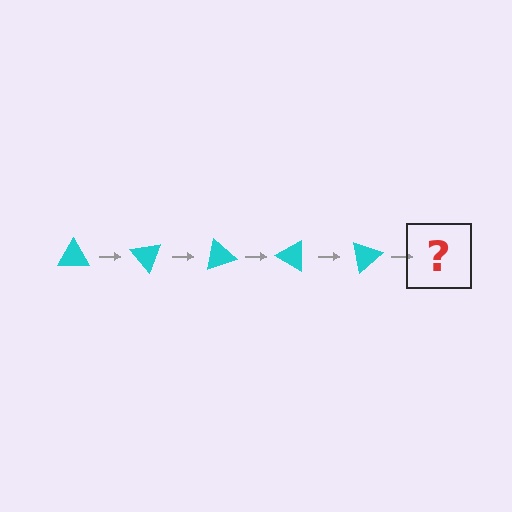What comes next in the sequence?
The next element should be a cyan triangle rotated 250 degrees.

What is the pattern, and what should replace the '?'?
The pattern is that the triangle rotates 50 degrees each step. The '?' should be a cyan triangle rotated 250 degrees.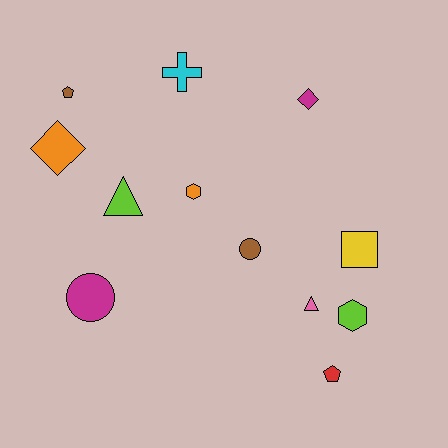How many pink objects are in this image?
There is 1 pink object.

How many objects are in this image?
There are 12 objects.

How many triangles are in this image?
There are 2 triangles.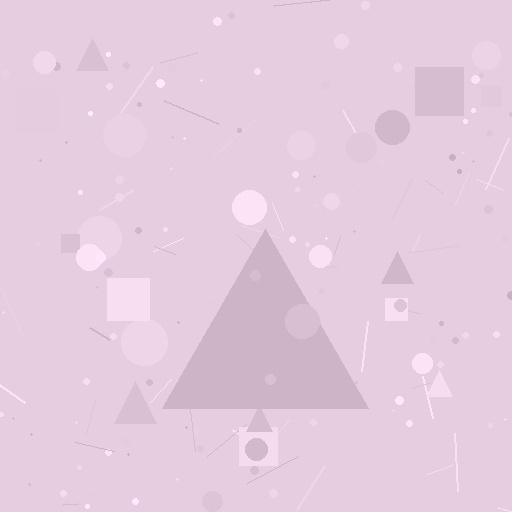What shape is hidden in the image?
A triangle is hidden in the image.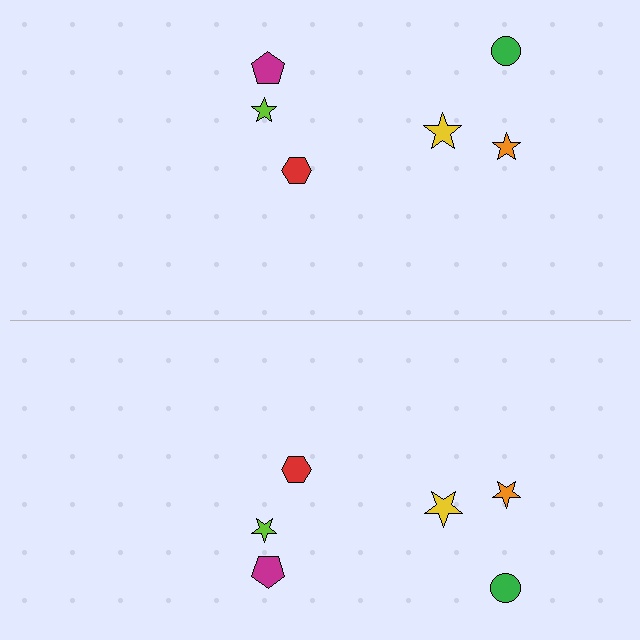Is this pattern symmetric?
Yes, this pattern has bilateral (reflection) symmetry.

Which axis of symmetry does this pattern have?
The pattern has a horizontal axis of symmetry running through the center of the image.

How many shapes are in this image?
There are 12 shapes in this image.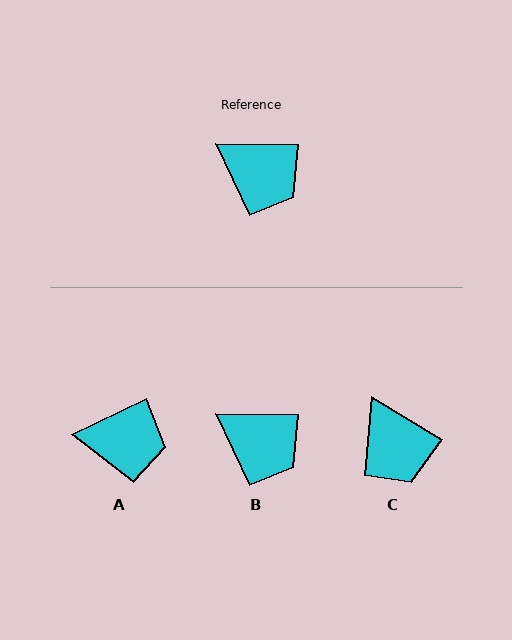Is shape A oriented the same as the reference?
No, it is off by about 27 degrees.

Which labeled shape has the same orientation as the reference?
B.